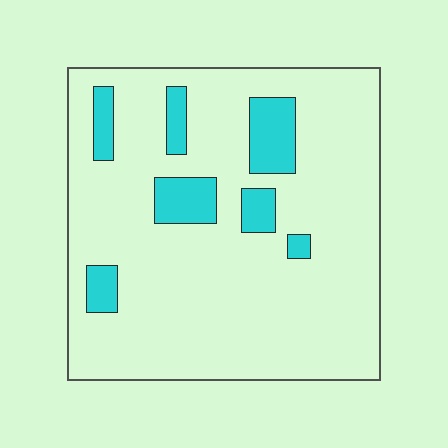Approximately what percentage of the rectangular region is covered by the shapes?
Approximately 15%.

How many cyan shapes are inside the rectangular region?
7.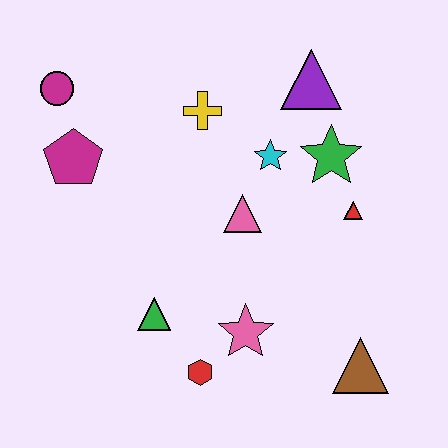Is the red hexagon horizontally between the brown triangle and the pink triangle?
No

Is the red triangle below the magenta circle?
Yes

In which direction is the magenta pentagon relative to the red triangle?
The magenta pentagon is to the left of the red triangle.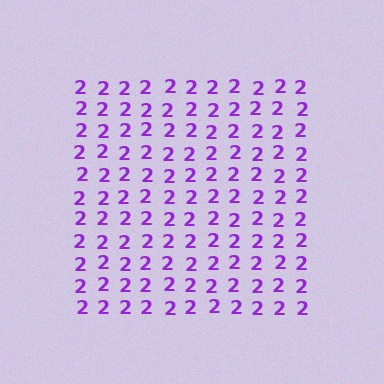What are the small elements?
The small elements are digit 2's.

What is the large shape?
The large shape is a square.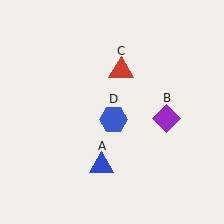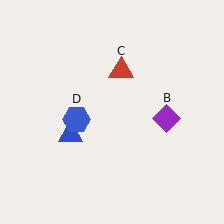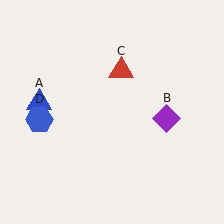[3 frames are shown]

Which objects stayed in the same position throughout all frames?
Purple diamond (object B) and red triangle (object C) remained stationary.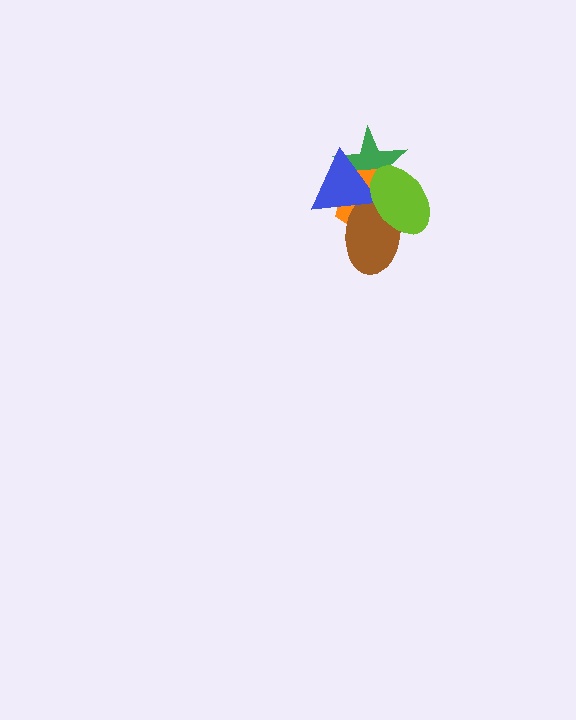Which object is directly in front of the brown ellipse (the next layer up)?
The blue triangle is directly in front of the brown ellipse.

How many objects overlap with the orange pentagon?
4 objects overlap with the orange pentagon.